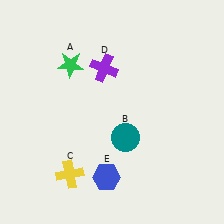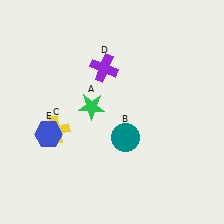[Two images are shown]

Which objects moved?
The objects that moved are: the green star (A), the yellow cross (C), the blue hexagon (E).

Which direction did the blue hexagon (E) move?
The blue hexagon (E) moved left.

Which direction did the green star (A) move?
The green star (A) moved down.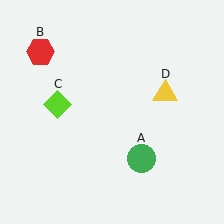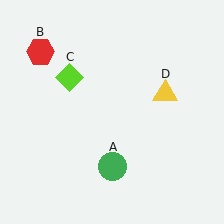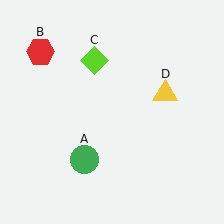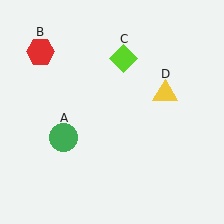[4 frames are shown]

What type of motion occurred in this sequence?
The green circle (object A), lime diamond (object C) rotated clockwise around the center of the scene.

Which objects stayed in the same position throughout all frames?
Red hexagon (object B) and yellow triangle (object D) remained stationary.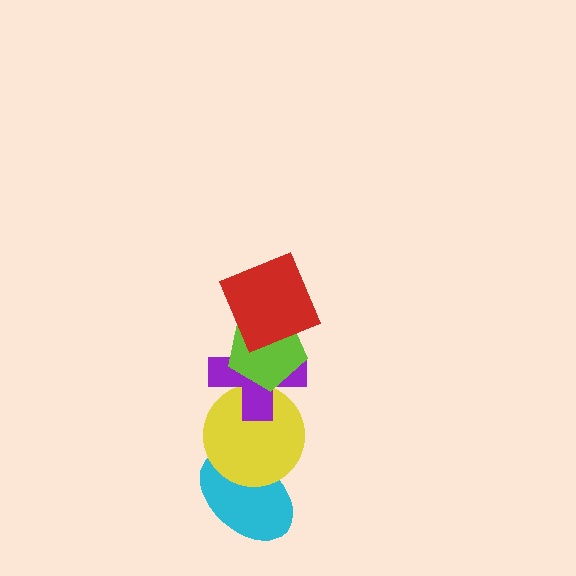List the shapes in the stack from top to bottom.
From top to bottom: the red square, the lime pentagon, the purple cross, the yellow circle, the cyan ellipse.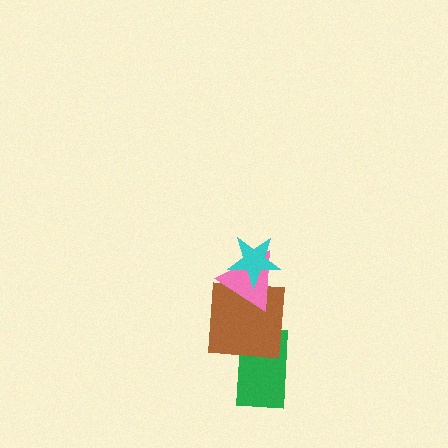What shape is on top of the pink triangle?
The cyan star is on top of the pink triangle.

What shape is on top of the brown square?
The pink triangle is on top of the brown square.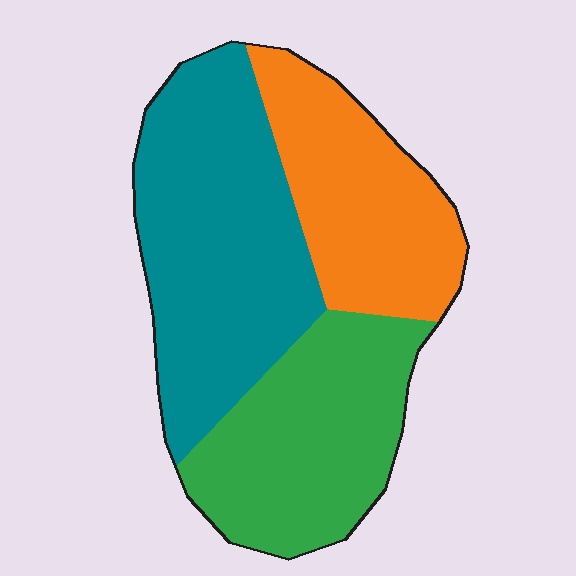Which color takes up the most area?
Teal, at roughly 40%.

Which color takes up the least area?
Orange, at roughly 25%.